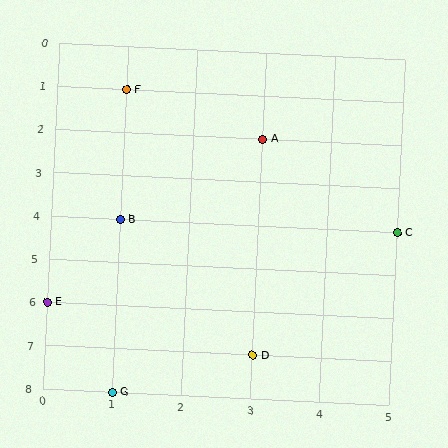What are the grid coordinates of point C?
Point C is at grid coordinates (5, 4).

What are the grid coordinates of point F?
Point F is at grid coordinates (1, 1).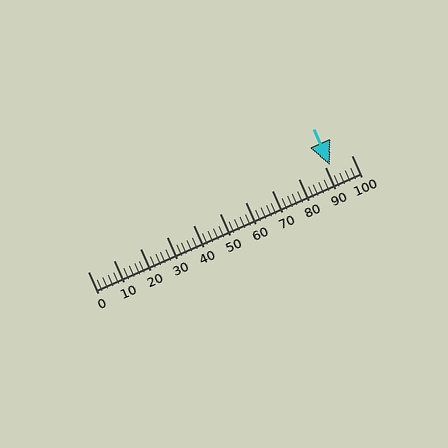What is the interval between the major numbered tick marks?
The major tick marks are spaced 10 units apart.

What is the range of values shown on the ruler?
The ruler shows values from 0 to 100.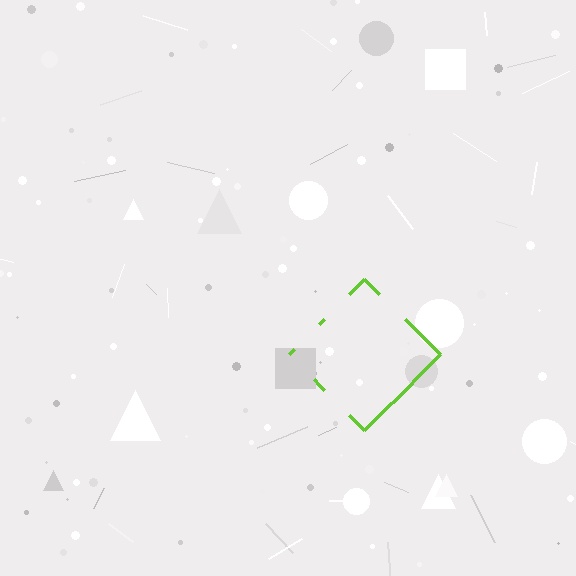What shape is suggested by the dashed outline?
The dashed outline suggests a diamond.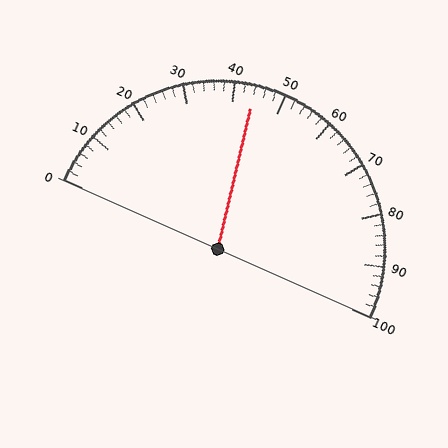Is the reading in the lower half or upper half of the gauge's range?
The reading is in the lower half of the range (0 to 100).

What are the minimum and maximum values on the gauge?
The gauge ranges from 0 to 100.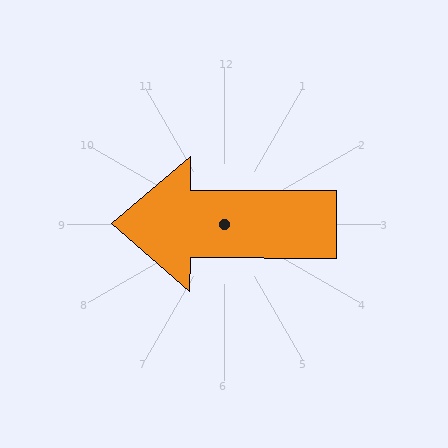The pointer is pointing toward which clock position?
Roughly 9 o'clock.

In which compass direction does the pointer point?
West.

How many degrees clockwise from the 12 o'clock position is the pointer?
Approximately 270 degrees.